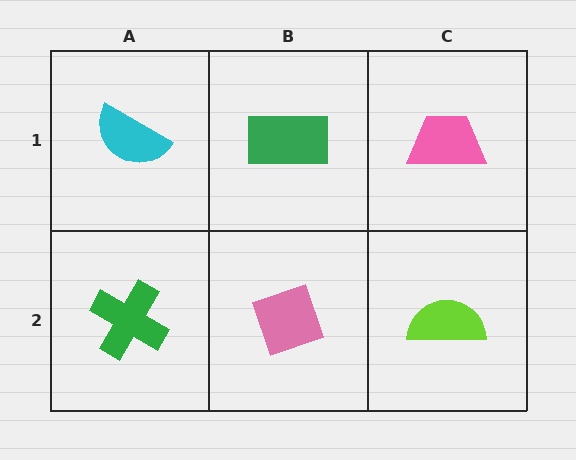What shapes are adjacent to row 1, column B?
A pink diamond (row 2, column B), a cyan semicircle (row 1, column A), a pink trapezoid (row 1, column C).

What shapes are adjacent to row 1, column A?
A green cross (row 2, column A), a green rectangle (row 1, column B).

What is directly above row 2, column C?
A pink trapezoid.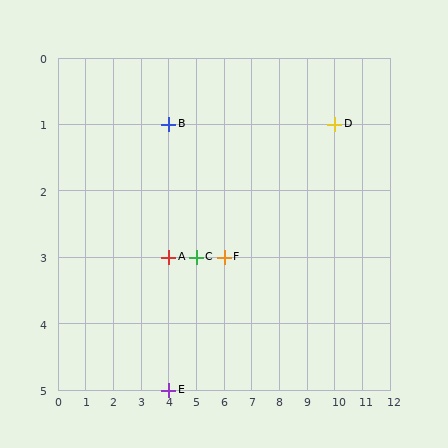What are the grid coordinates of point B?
Point B is at grid coordinates (4, 1).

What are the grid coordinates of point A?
Point A is at grid coordinates (4, 3).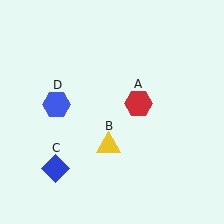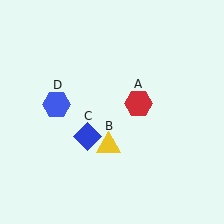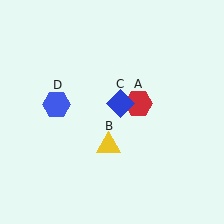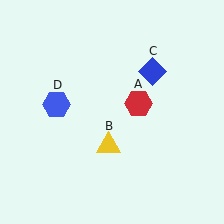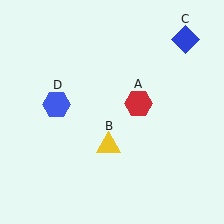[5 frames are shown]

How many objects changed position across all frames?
1 object changed position: blue diamond (object C).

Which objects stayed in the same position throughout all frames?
Red hexagon (object A) and yellow triangle (object B) and blue hexagon (object D) remained stationary.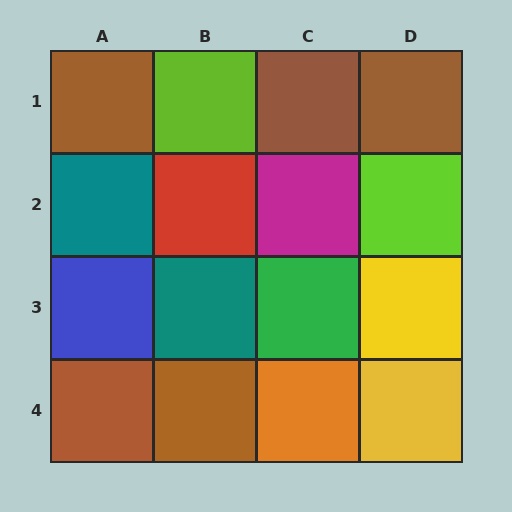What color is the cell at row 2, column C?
Magenta.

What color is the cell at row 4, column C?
Orange.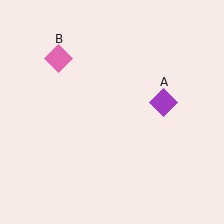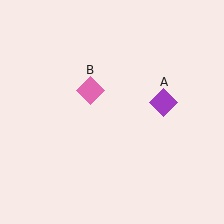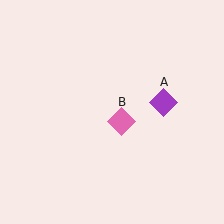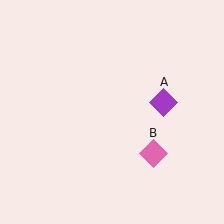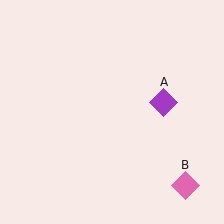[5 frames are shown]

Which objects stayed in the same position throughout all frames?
Purple diamond (object A) remained stationary.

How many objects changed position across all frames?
1 object changed position: pink diamond (object B).